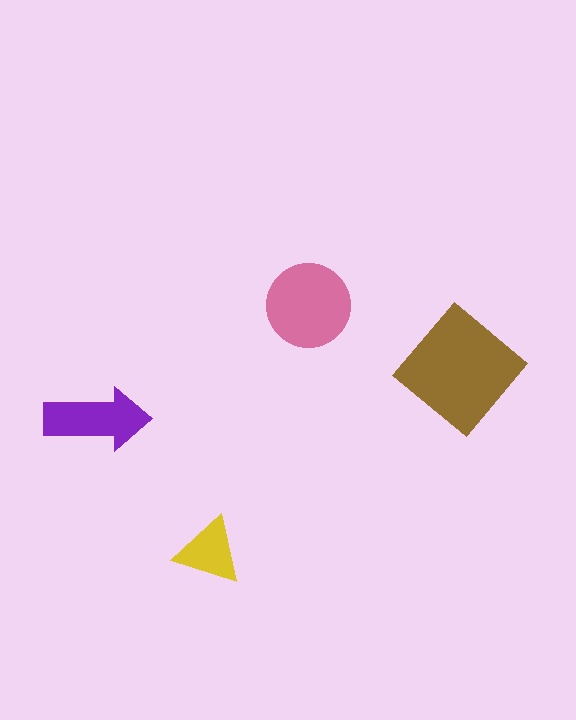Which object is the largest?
The brown diamond.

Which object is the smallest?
The yellow triangle.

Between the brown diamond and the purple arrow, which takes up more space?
The brown diamond.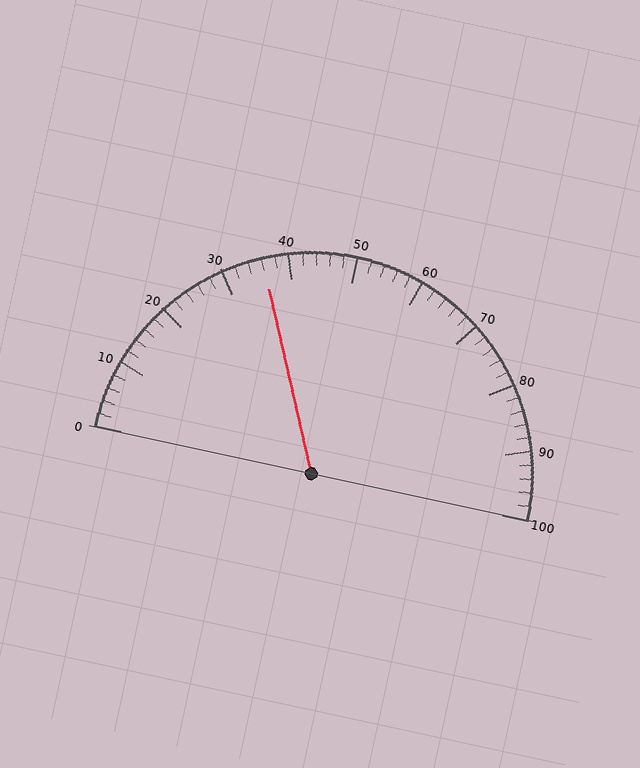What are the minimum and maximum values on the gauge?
The gauge ranges from 0 to 100.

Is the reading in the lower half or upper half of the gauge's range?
The reading is in the lower half of the range (0 to 100).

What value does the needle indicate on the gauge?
The needle indicates approximately 36.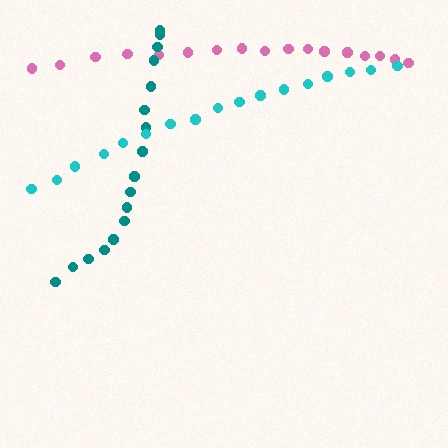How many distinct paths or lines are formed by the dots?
There are 3 distinct paths.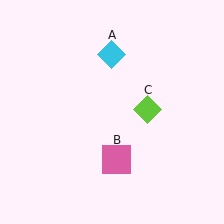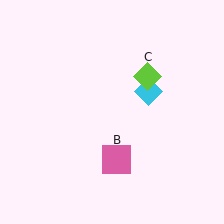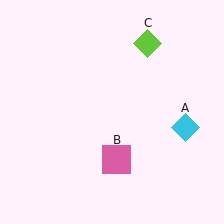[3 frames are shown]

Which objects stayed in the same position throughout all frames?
Pink square (object B) remained stationary.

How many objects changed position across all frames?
2 objects changed position: cyan diamond (object A), lime diamond (object C).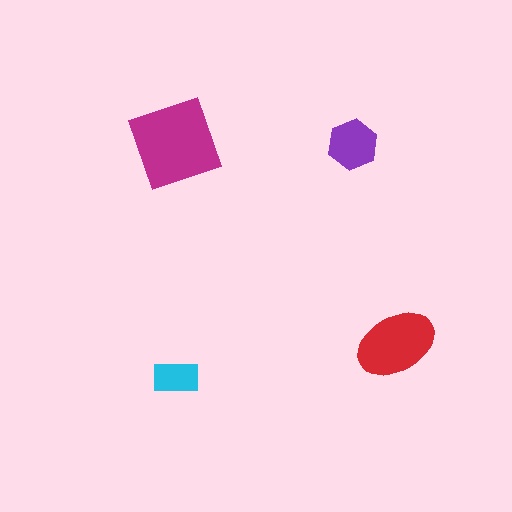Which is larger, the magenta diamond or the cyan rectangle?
The magenta diamond.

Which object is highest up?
The magenta diamond is topmost.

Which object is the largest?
The magenta diamond.